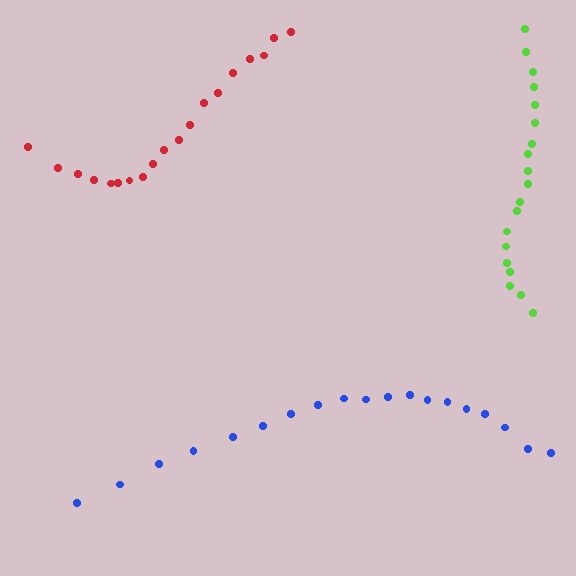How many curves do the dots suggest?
There are 3 distinct paths.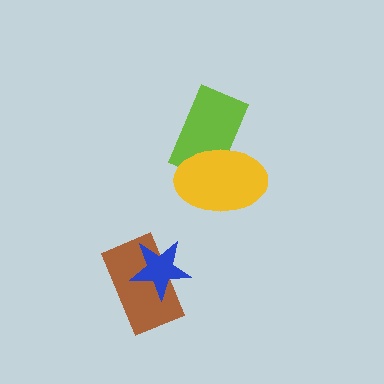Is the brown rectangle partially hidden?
Yes, it is partially covered by another shape.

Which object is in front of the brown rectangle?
The blue star is in front of the brown rectangle.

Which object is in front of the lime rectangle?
The yellow ellipse is in front of the lime rectangle.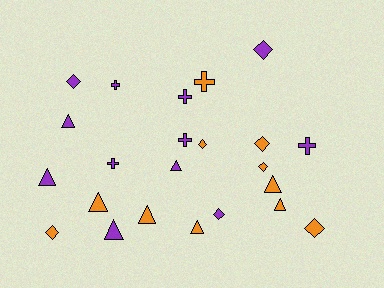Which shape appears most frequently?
Triangle, with 9 objects.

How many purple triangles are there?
There are 4 purple triangles.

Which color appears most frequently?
Purple, with 12 objects.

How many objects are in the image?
There are 23 objects.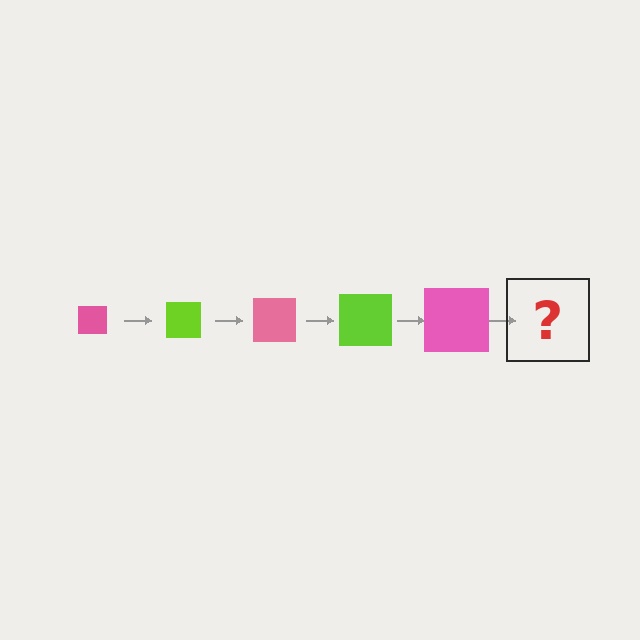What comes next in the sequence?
The next element should be a lime square, larger than the previous one.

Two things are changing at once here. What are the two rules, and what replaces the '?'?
The two rules are that the square grows larger each step and the color cycles through pink and lime. The '?' should be a lime square, larger than the previous one.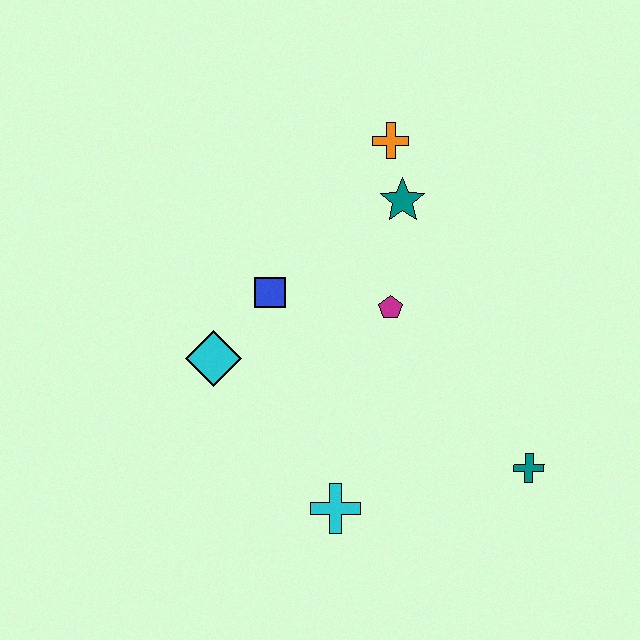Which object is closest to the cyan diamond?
The blue square is closest to the cyan diamond.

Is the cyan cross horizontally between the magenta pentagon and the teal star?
No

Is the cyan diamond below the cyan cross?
No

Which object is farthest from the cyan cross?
The orange cross is farthest from the cyan cross.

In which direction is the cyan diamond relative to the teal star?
The cyan diamond is to the left of the teal star.